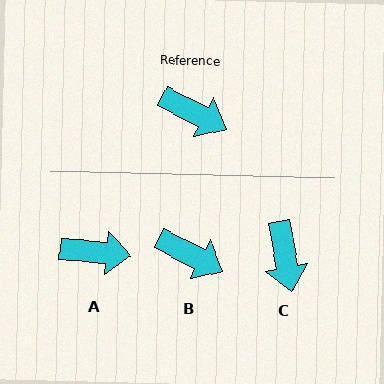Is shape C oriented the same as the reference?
No, it is off by about 52 degrees.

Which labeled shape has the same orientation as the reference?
B.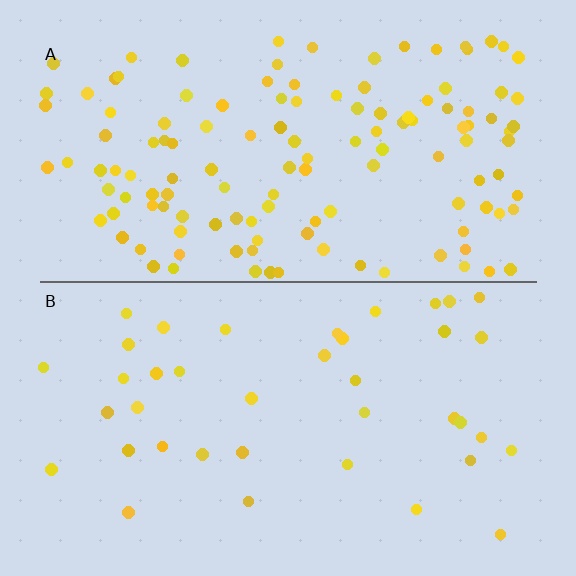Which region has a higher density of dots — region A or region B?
A (the top).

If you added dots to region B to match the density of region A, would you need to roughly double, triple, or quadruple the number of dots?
Approximately triple.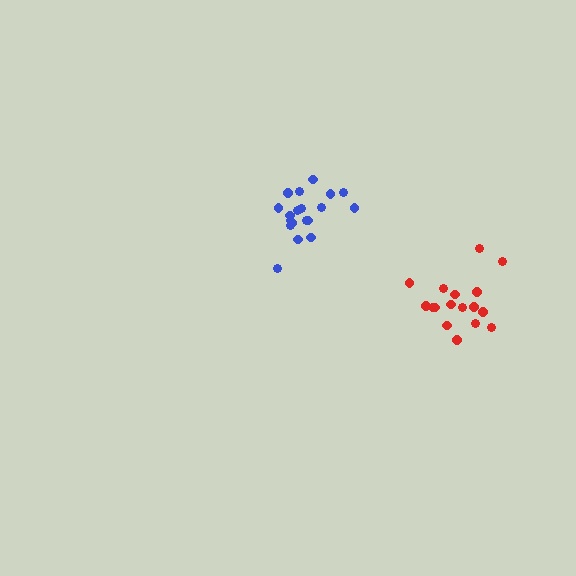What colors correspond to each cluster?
The clusters are colored: blue, red.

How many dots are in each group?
Group 1: 19 dots, Group 2: 17 dots (36 total).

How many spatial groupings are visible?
There are 2 spatial groupings.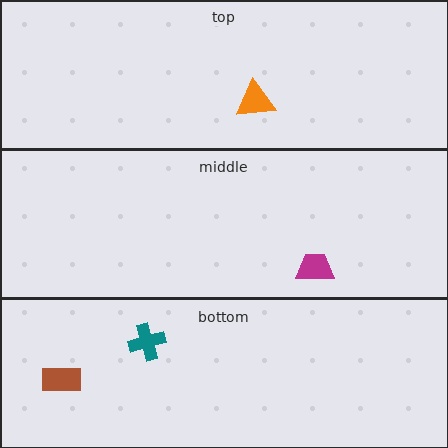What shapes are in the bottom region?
The brown rectangle, the teal cross.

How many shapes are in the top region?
1.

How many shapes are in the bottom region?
2.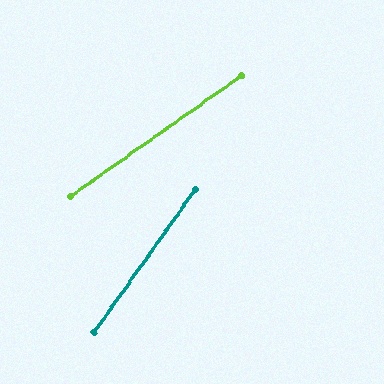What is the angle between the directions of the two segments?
Approximately 20 degrees.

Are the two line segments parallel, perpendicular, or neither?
Neither parallel nor perpendicular — they differ by about 20°.